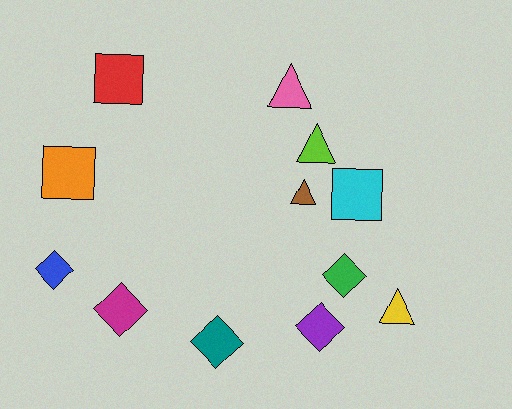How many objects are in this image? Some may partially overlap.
There are 12 objects.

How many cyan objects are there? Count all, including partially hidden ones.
There is 1 cyan object.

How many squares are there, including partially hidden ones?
There are 3 squares.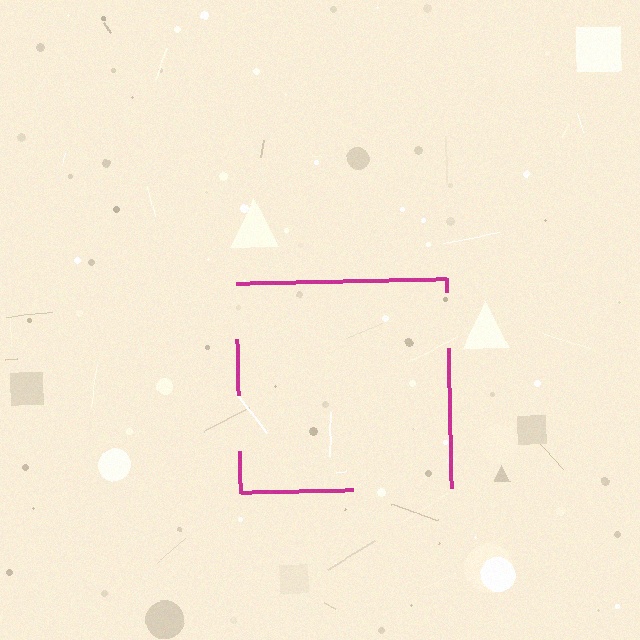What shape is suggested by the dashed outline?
The dashed outline suggests a square.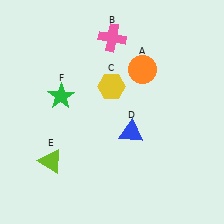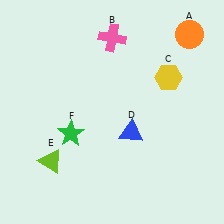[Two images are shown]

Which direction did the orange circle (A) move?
The orange circle (A) moved right.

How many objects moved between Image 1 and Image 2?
3 objects moved between the two images.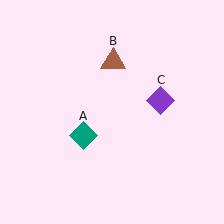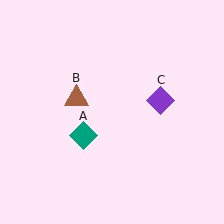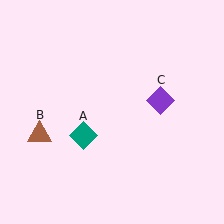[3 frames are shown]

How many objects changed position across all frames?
1 object changed position: brown triangle (object B).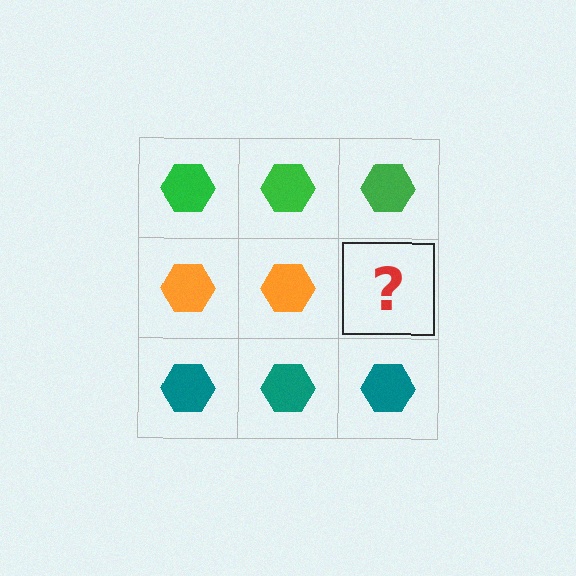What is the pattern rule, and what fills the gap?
The rule is that each row has a consistent color. The gap should be filled with an orange hexagon.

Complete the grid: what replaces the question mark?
The question mark should be replaced with an orange hexagon.